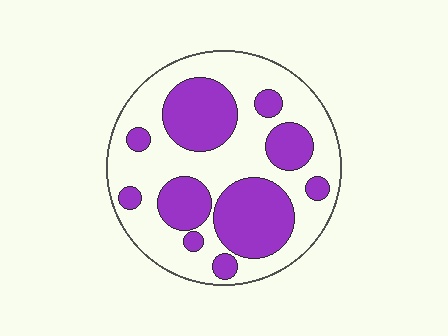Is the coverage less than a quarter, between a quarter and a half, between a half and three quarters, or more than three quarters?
Between a quarter and a half.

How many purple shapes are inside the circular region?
10.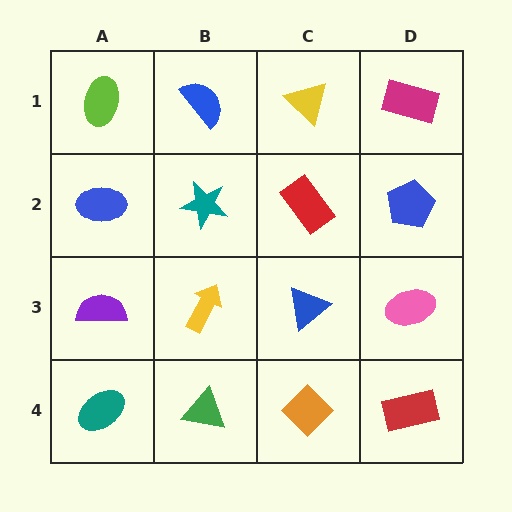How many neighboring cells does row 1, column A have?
2.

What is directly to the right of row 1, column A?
A blue semicircle.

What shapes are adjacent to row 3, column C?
A red rectangle (row 2, column C), an orange diamond (row 4, column C), a yellow arrow (row 3, column B), a pink ellipse (row 3, column D).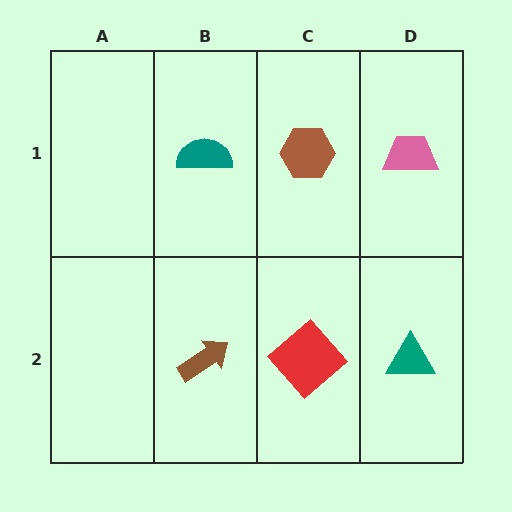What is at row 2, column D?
A teal triangle.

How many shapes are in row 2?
3 shapes.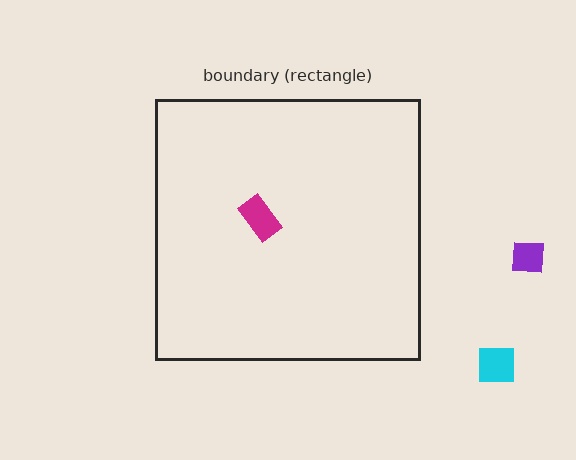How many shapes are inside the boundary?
1 inside, 2 outside.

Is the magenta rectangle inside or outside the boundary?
Inside.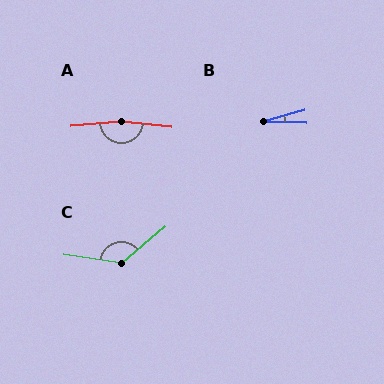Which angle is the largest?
A, at approximately 169 degrees.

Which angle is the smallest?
B, at approximately 17 degrees.